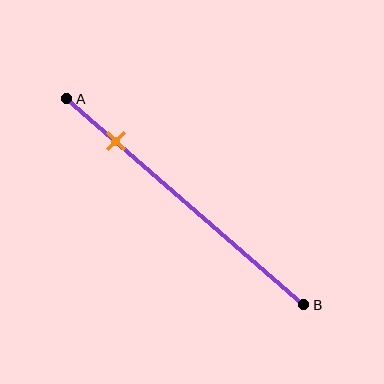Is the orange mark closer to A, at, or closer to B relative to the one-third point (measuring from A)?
The orange mark is closer to point A than the one-third point of segment AB.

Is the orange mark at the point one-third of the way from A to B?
No, the mark is at about 20% from A, not at the 33% one-third point.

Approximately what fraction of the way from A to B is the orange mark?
The orange mark is approximately 20% of the way from A to B.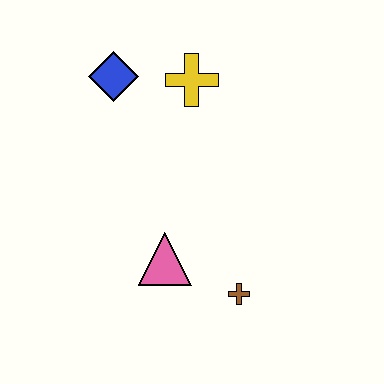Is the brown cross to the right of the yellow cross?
Yes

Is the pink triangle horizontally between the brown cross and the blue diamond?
Yes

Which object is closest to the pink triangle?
The brown cross is closest to the pink triangle.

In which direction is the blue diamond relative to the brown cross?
The blue diamond is above the brown cross.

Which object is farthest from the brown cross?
The blue diamond is farthest from the brown cross.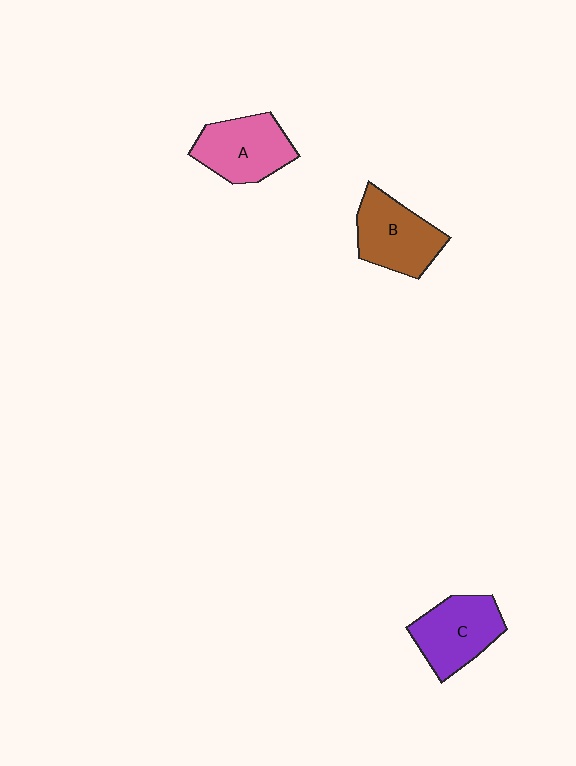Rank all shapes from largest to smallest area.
From largest to smallest: B (brown), A (pink), C (purple).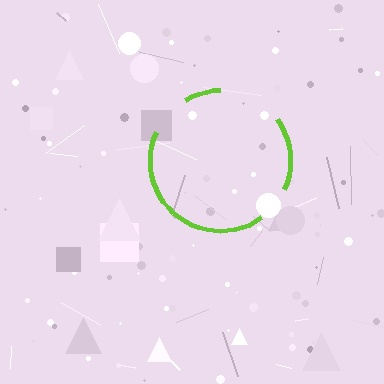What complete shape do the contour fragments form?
The contour fragments form a circle.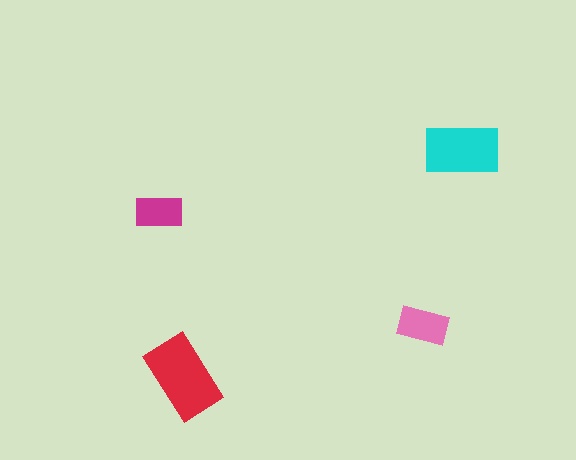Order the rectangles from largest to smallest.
the red one, the cyan one, the pink one, the magenta one.